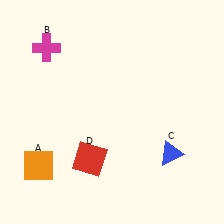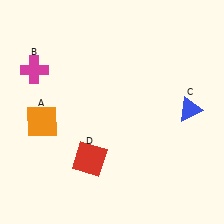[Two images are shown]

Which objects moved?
The objects that moved are: the orange square (A), the magenta cross (B), the blue triangle (C).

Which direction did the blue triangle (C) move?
The blue triangle (C) moved up.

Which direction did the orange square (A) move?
The orange square (A) moved up.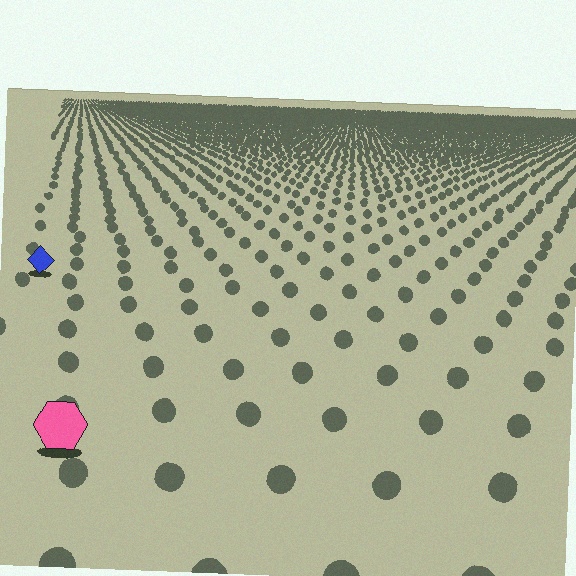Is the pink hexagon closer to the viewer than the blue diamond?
Yes. The pink hexagon is closer — you can tell from the texture gradient: the ground texture is coarser near it.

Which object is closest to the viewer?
The pink hexagon is closest. The texture marks near it are larger and more spread out.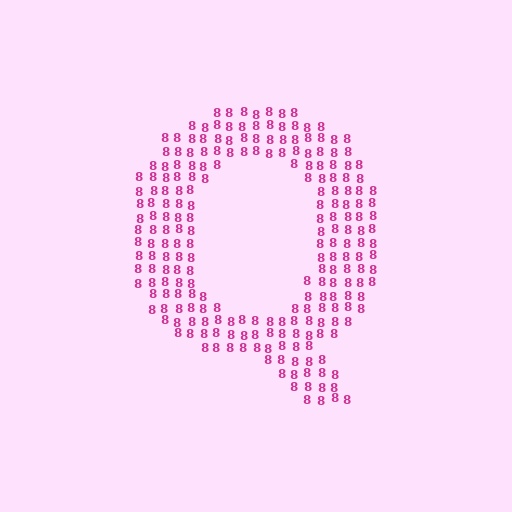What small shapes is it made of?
It is made of small digit 8's.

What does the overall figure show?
The overall figure shows the letter Q.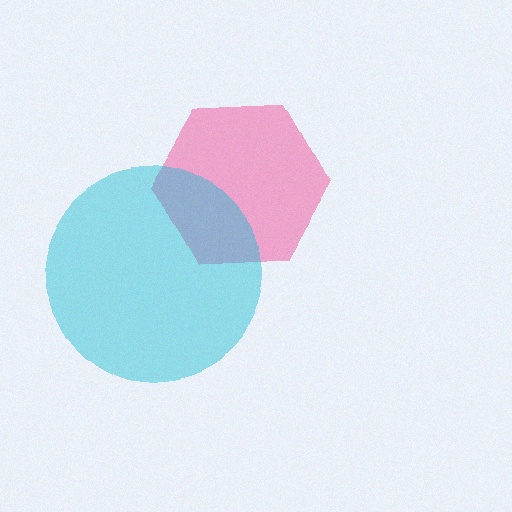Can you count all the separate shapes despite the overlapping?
Yes, there are 2 separate shapes.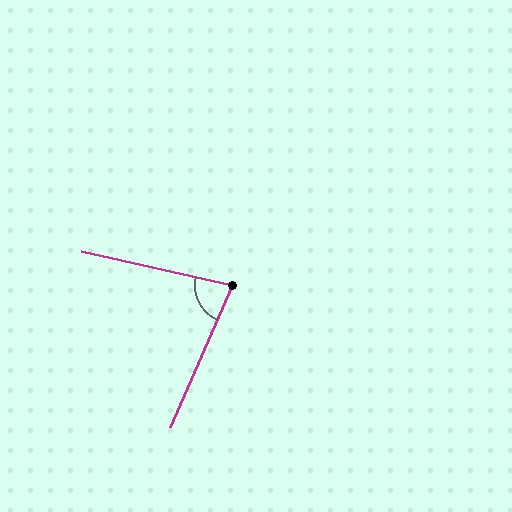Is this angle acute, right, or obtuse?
It is acute.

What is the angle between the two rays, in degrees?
Approximately 79 degrees.